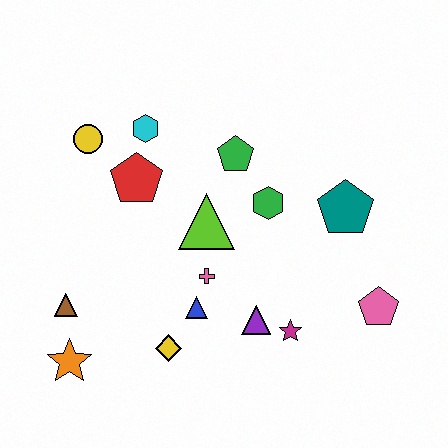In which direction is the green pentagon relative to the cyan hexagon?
The green pentagon is to the right of the cyan hexagon.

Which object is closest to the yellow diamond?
The blue triangle is closest to the yellow diamond.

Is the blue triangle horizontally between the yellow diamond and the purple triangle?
Yes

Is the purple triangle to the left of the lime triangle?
No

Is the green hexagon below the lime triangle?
No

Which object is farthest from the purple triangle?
The yellow circle is farthest from the purple triangle.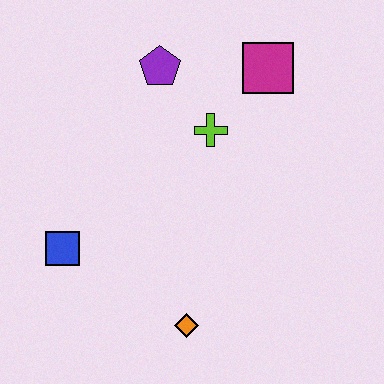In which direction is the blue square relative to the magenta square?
The blue square is to the left of the magenta square.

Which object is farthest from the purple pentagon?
The orange diamond is farthest from the purple pentagon.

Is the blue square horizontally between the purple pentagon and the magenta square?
No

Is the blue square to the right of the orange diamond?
No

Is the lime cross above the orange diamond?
Yes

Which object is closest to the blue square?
The orange diamond is closest to the blue square.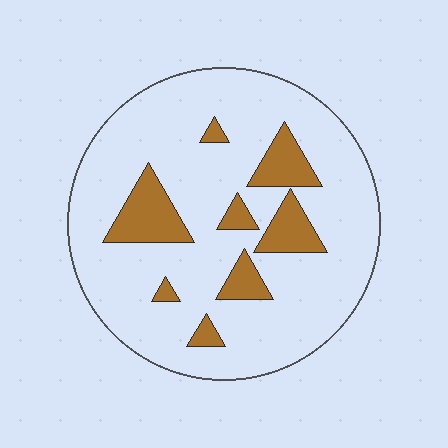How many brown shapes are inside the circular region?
8.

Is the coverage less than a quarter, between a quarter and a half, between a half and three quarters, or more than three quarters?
Less than a quarter.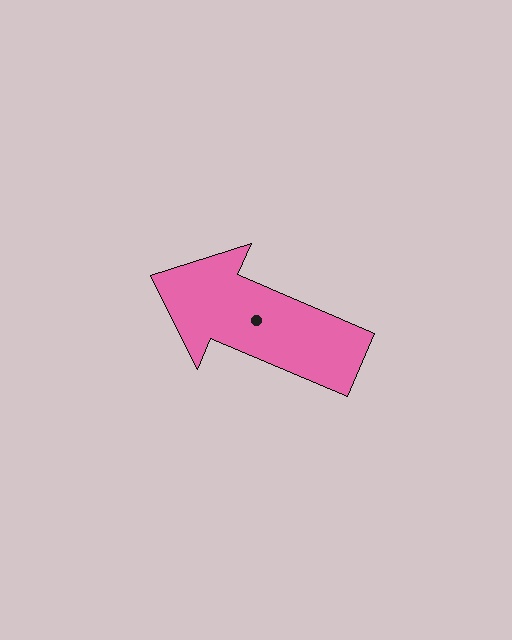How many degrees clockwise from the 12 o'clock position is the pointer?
Approximately 293 degrees.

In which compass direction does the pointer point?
Northwest.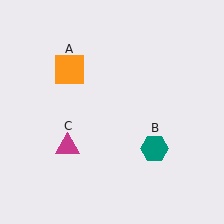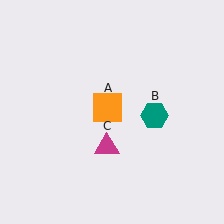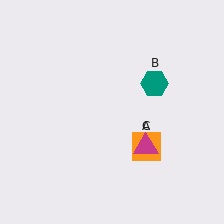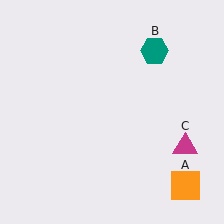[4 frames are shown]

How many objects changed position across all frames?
3 objects changed position: orange square (object A), teal hexagon (object B), magenta triangle (object C).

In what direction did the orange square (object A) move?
The orange square (object A) moved down and to the right.